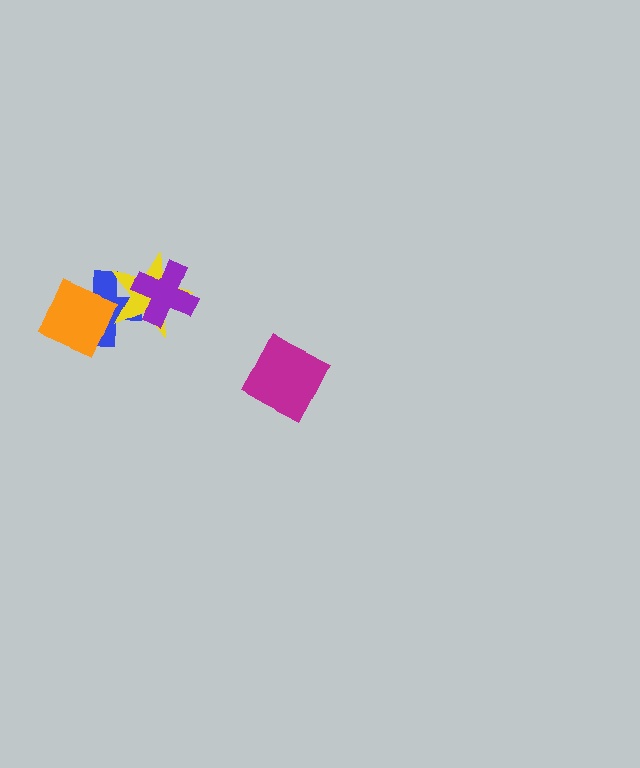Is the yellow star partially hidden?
Yes, it is partially covered by another shape.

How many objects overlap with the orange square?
1 object overlaps with the orange square.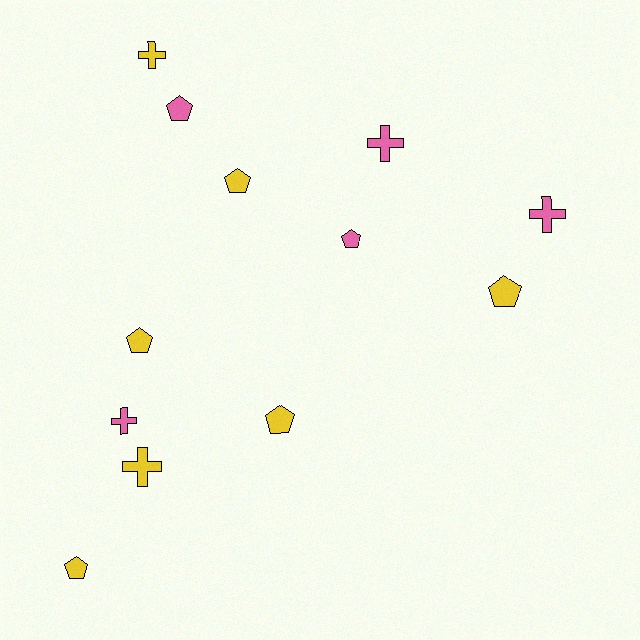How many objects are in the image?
There are 12 objects.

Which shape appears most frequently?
Pentagon, with 7 objects.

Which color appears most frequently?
Yellow, with 7 objects.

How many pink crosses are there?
There are 3 pink crosses.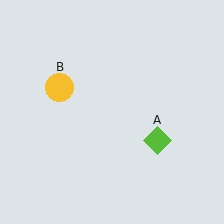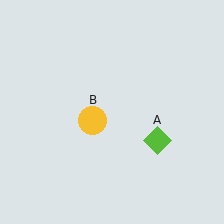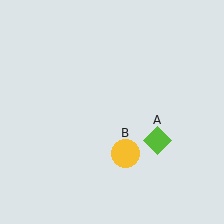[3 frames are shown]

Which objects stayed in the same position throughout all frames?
Lime diamond (object A) remained stationary.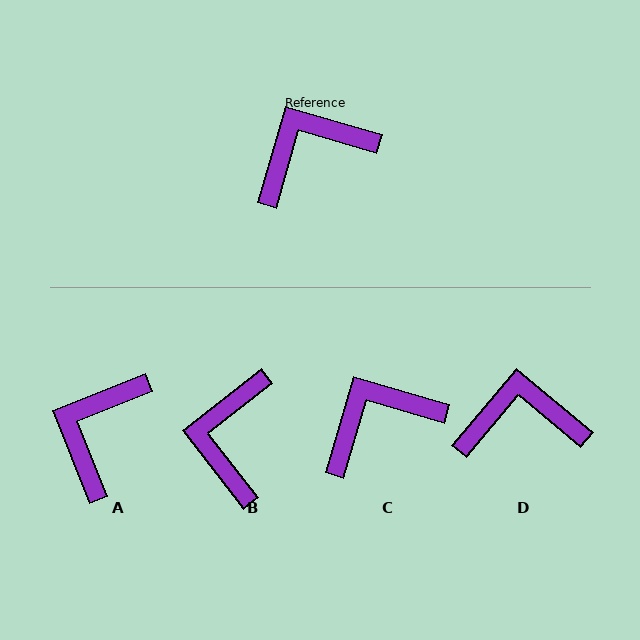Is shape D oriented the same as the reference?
No, it is off by about 24 degrees.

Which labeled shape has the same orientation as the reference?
C.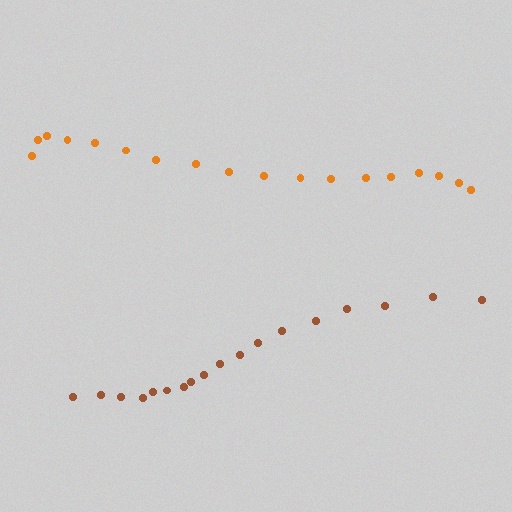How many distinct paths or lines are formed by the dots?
There are 2 distinct paths.